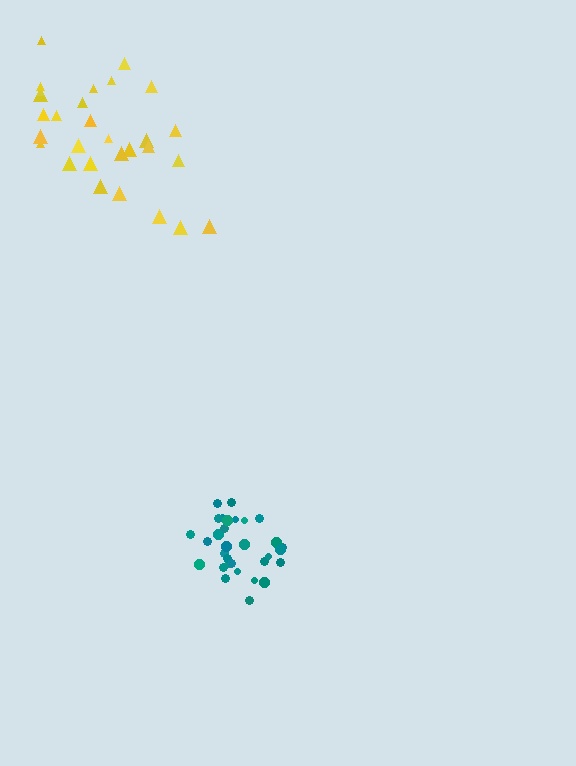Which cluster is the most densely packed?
Teal.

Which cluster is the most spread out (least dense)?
Yellow.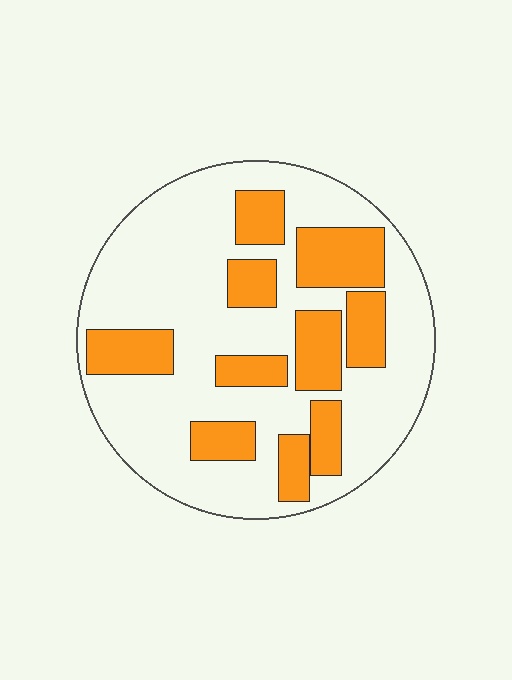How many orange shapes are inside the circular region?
10.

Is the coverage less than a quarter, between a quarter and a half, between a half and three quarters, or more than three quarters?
Between a quarter and a half.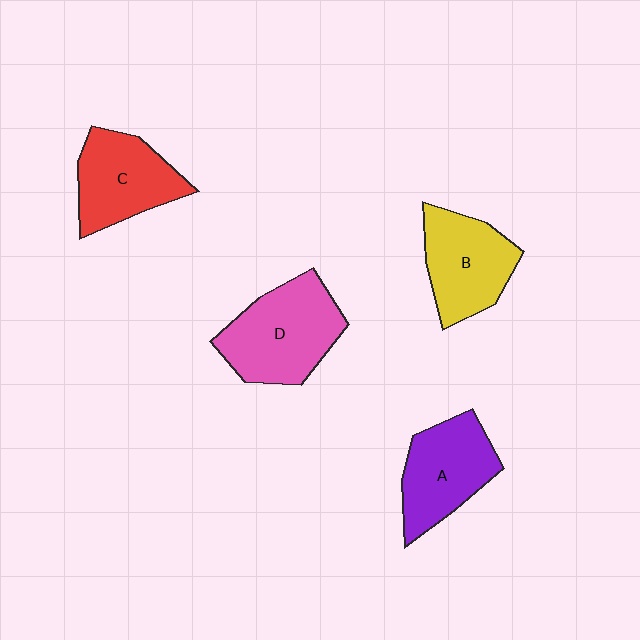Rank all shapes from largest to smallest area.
From largest to smallest: D (pink), A (purple), B (yellow), C (red).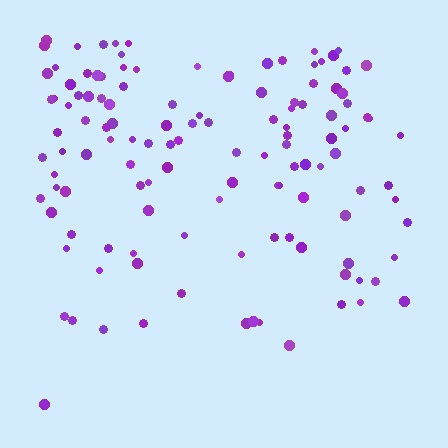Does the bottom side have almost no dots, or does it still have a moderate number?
Still a moderate number, just noticeably fewer than the top.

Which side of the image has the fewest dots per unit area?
The bottom.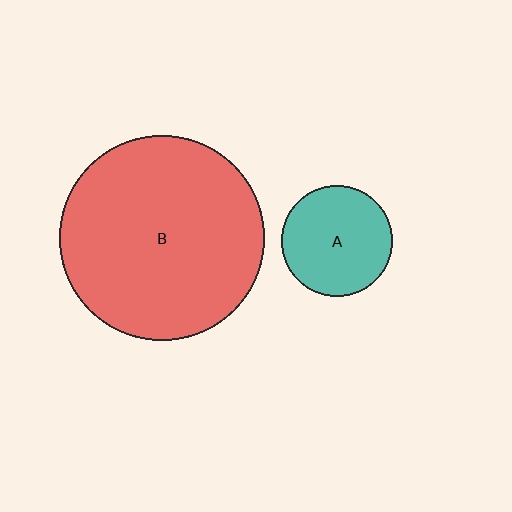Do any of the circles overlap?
No, none of the circles overlap.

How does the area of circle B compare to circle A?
Approximately 3.4 times.